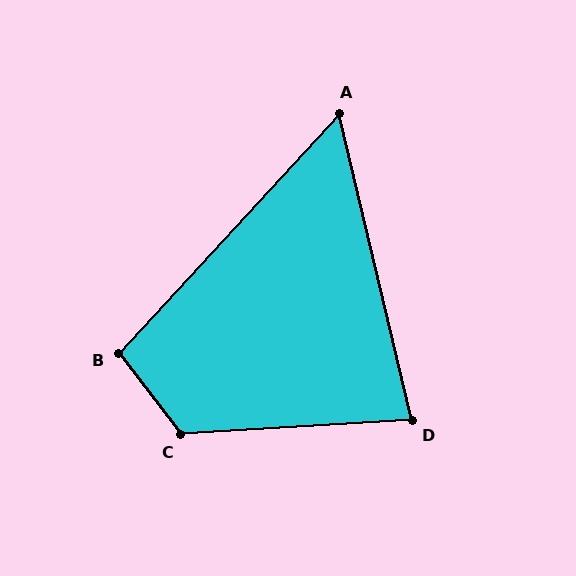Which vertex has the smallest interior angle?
A, at approximately 56 degrees.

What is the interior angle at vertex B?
Approximately 100 degrees (obtuse).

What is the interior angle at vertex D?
Approximately 80 degrees (acute).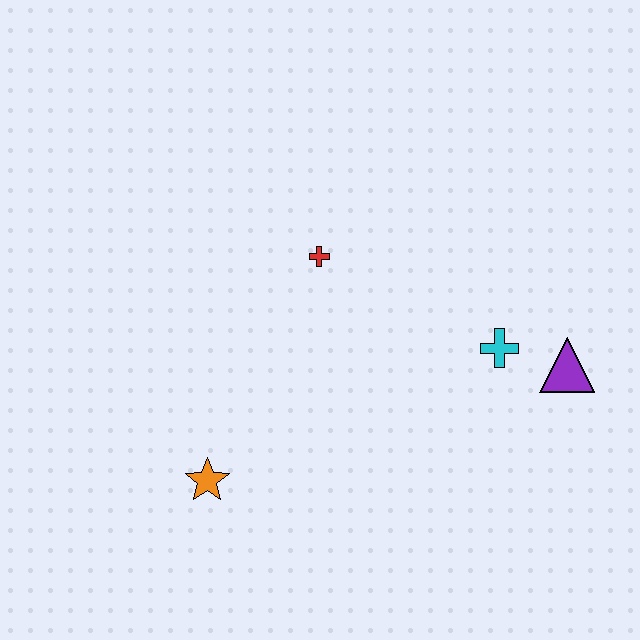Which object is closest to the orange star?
The red cross is closest to the orange star.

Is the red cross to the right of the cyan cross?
No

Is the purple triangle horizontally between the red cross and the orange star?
No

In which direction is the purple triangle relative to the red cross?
The purple triangle is to the right of the red cross.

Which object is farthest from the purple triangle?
The orange star is farthest from the purple triangle.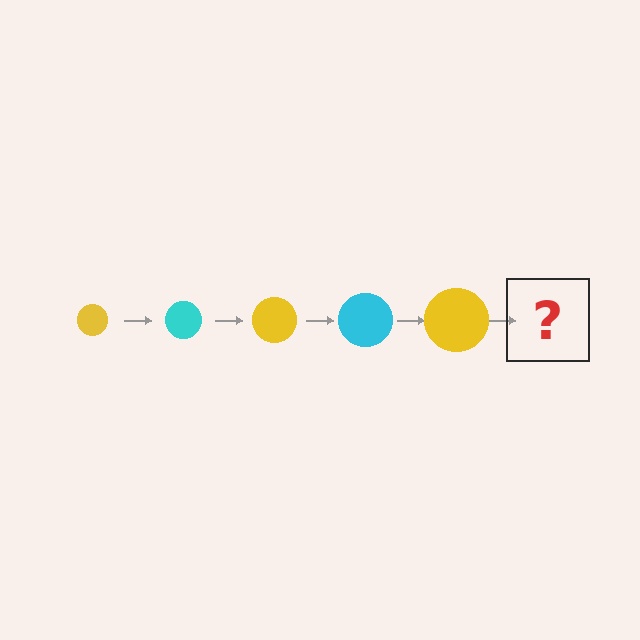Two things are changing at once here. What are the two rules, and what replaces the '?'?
The two rules are that the circle grows larger each step and the color cycles through yellow and cyan. The '?' should be a cyan circle, larger than the previous one.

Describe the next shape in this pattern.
It should be a cyan circle, larger than the previous one.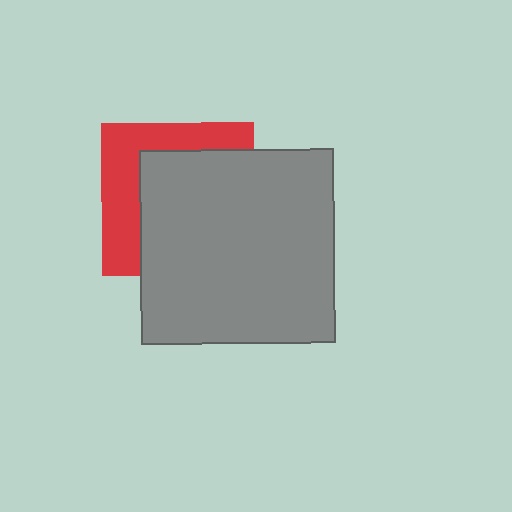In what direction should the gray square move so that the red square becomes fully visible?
The gray square should move toward the lower-right. That is the shortest direction to clear the overlap and leave the red square fully visible.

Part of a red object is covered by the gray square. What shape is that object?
It is a square.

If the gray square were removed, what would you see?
You would see the complete red square.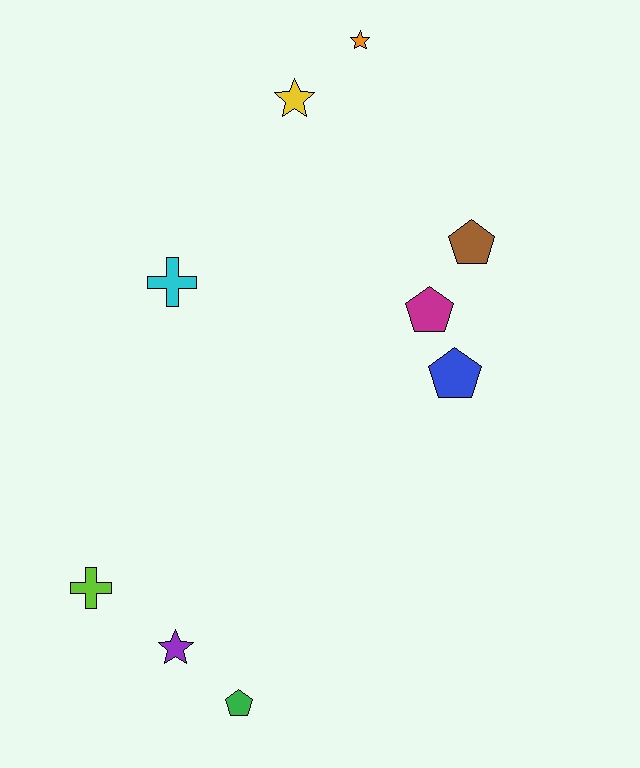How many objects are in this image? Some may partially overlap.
There are 9 objects.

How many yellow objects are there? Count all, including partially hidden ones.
There is 1 yellow object.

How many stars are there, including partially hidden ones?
There are 3 stars.